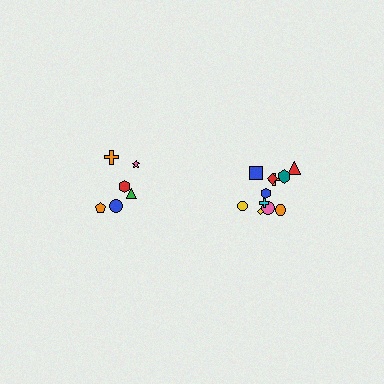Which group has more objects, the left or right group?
The right group.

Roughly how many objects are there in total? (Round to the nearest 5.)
Roughly 20 objects in total.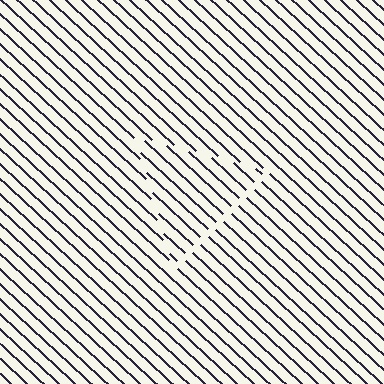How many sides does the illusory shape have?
3 sides — the line-ends trace a triangle.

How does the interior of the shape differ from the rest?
The interior of the shape contains the same grating, shifted by half a period — the contour is defined by the phase discontinuity where line-ends from the inner and outer gratings abut.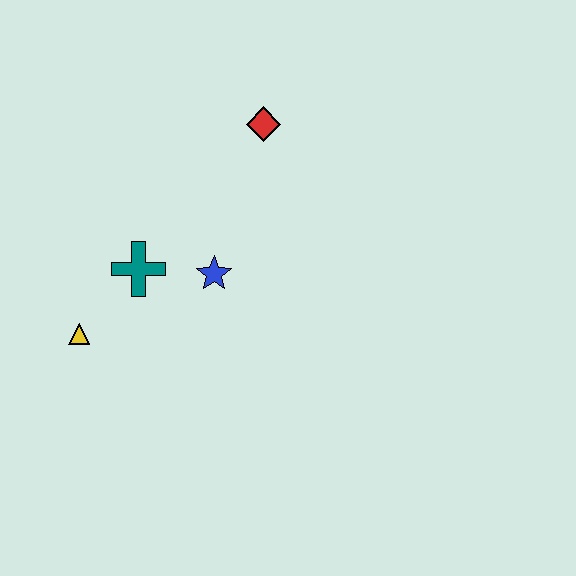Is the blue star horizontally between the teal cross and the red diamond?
Yes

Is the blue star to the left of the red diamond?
Yes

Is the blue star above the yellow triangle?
Yes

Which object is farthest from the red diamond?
The yellow triangle is farthest from the red diamond.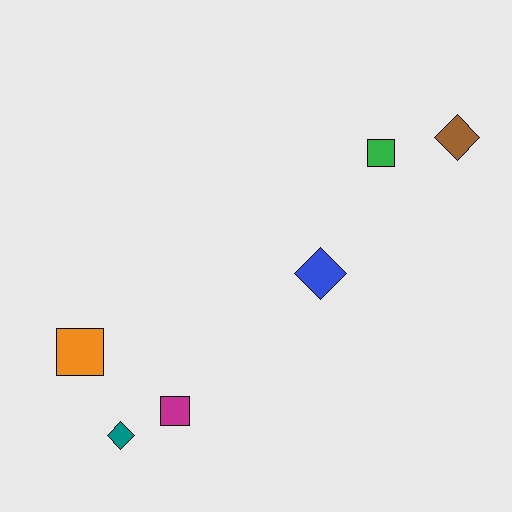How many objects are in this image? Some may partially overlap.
There are 6 objects.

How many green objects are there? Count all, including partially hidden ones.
There is 1 green object.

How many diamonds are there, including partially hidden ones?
There are 3 diamonds.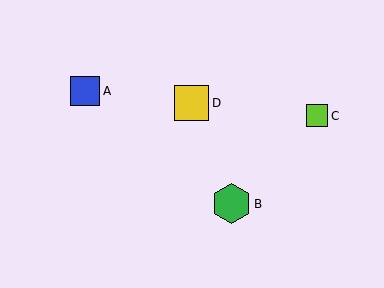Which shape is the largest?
The green hexagon (labeled B) is the largest.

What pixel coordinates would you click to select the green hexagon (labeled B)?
Click at (231, 204) to select the green hexagon B.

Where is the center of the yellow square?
The center of the yellow square is at (191, 103).